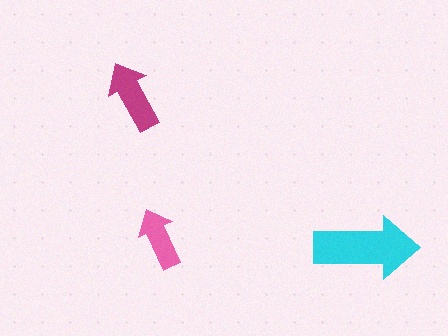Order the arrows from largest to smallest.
the cyan one, the magenta one, the pink one.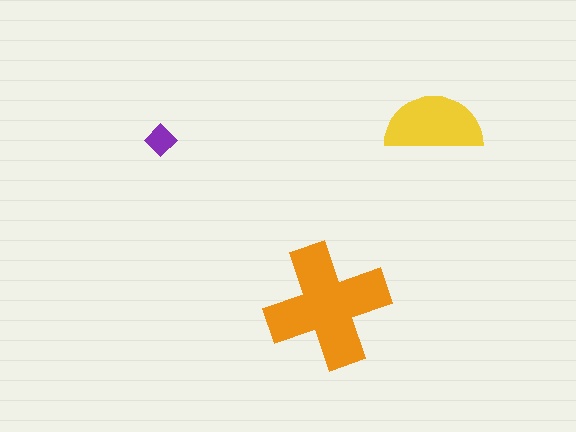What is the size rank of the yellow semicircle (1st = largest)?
2nd.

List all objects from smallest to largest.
The purple diamond, the yellow semicircle, the orange cross.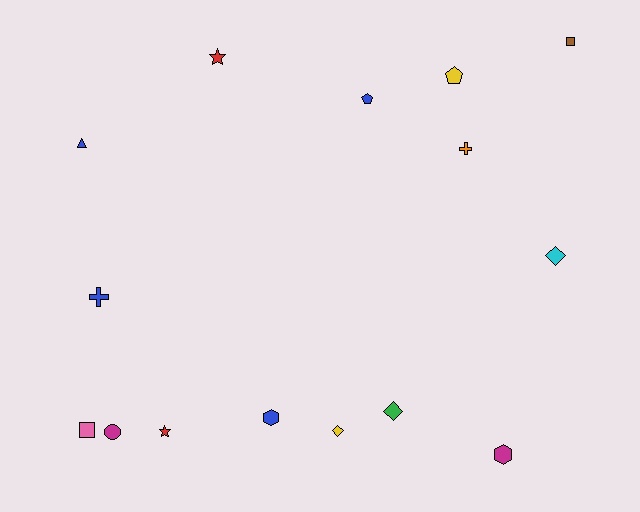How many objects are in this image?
There are 15 objects.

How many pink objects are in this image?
There is 1 pink object.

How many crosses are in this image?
There are 2 crosses.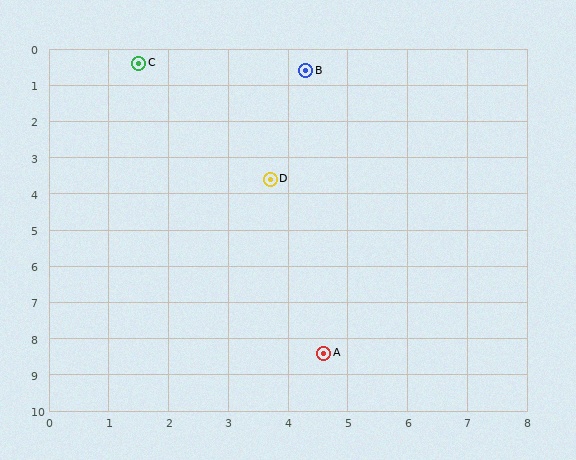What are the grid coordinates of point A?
Point A is at approximately (4.6, 8.4).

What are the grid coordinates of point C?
Point C is at approximately (1.5, 0.4).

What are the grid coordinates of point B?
Point B is at approximately (4.3, 0.6).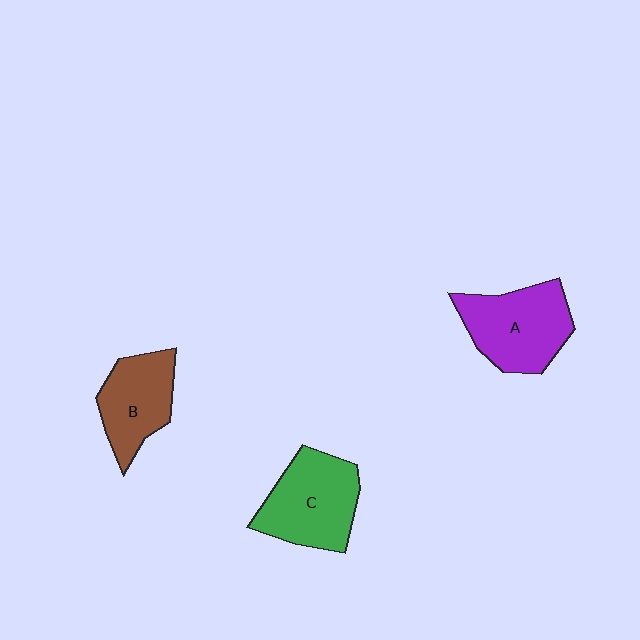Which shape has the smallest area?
Shape B (brown).